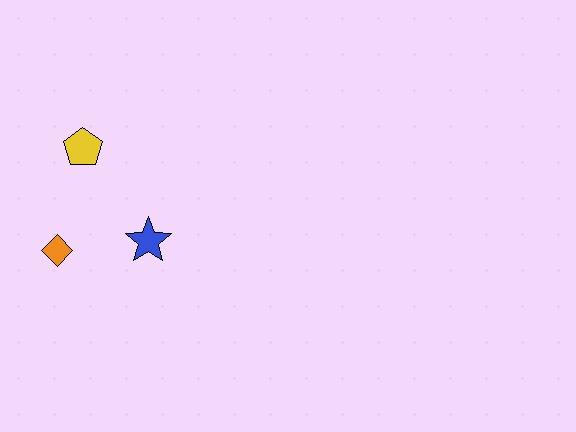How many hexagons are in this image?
There are no hexagons.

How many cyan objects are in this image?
There are no cyan objects.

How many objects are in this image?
There are 3 objects.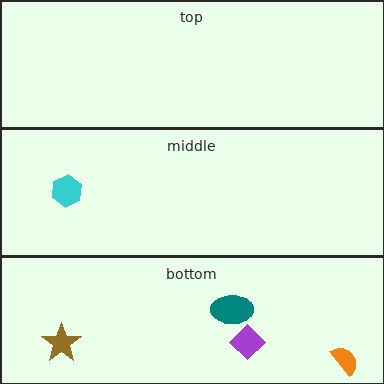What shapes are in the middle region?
The cyan hexagon.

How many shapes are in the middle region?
1.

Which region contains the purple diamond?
The bottom region.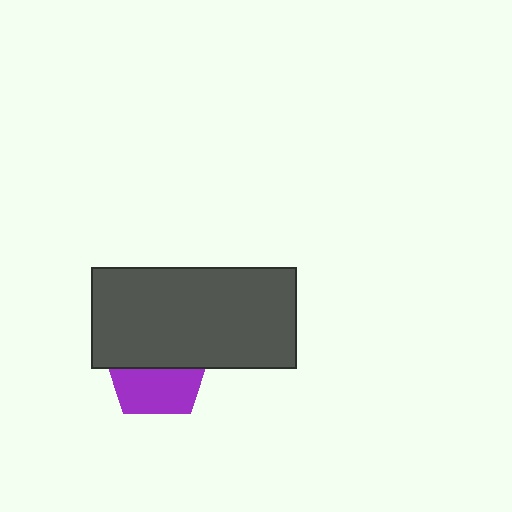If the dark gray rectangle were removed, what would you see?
You would see the complete purple pentagon.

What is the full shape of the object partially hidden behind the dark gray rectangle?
The partially hidden object is a purple pentagon.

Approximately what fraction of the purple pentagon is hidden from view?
Roughly 54% of the purple pentagon is hidden behind the dark gray rectangle.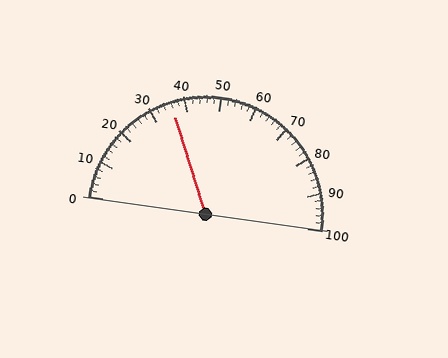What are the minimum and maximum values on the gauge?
The gauge ranges from 0 to 100.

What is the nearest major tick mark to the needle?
The nearest major tick mark is 40.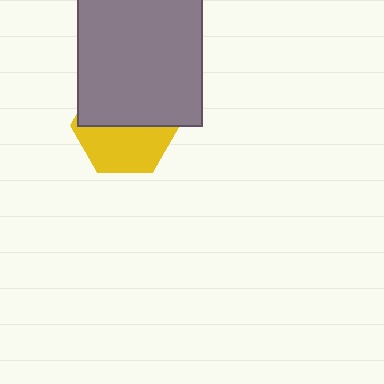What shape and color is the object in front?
The object in front is a gray rectangle.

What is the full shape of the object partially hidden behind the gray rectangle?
The partially hidden object is a yellow hexagon.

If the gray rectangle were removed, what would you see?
You would see the complete yellow hexagon.